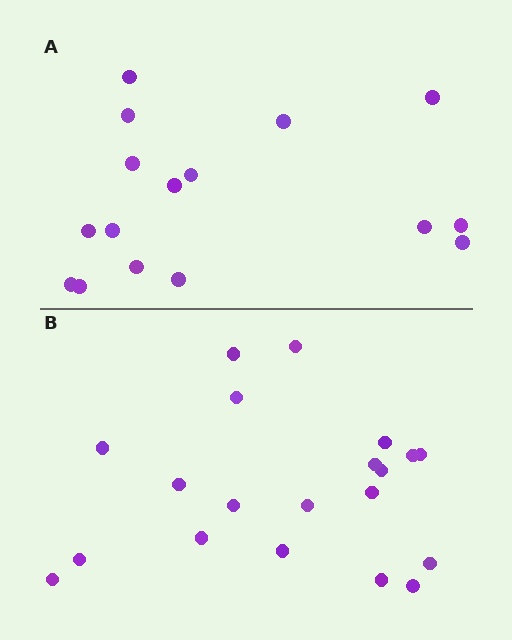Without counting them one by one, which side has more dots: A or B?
Region B (the bottom region) has more dots.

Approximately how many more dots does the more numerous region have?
Region B has about 4 more dots than region A.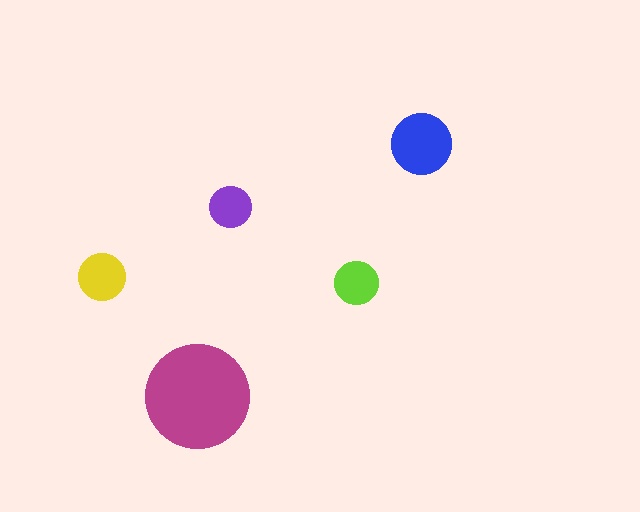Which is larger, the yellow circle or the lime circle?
The yellow one.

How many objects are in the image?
There are 5 objects in the image.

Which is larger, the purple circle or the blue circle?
The blue one.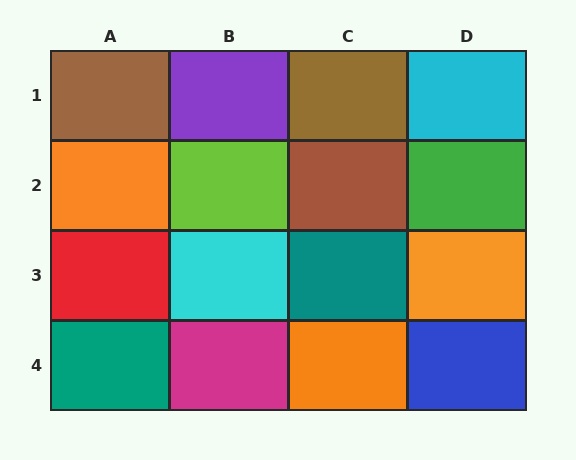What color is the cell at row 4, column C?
Orange.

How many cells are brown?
3 cells are brown.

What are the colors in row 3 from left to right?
Red, cyan, teal, orange.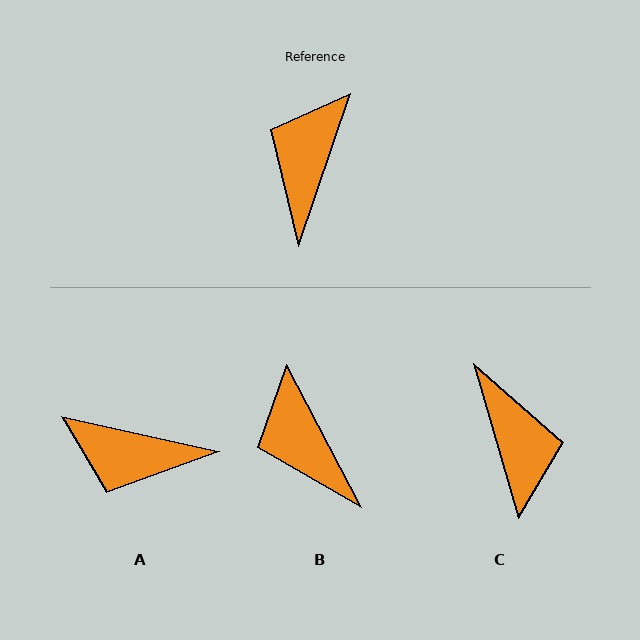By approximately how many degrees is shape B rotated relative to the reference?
Approximately 46 degrees counter-clockwise.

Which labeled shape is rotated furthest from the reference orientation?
C, about 145 degrees away.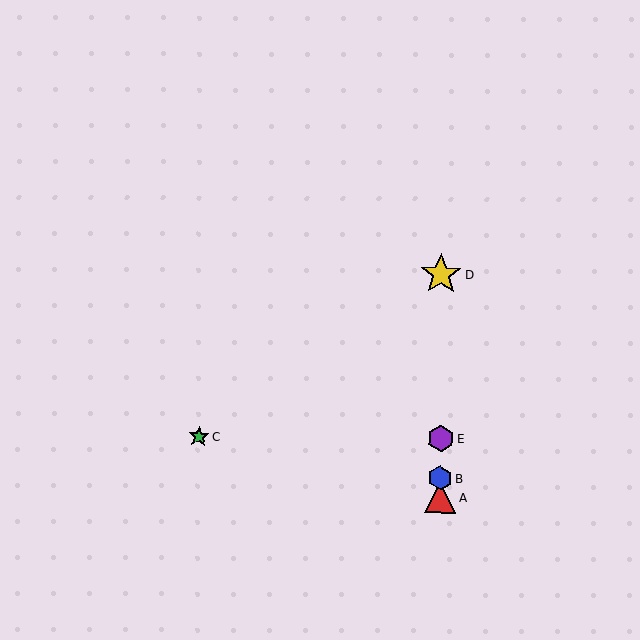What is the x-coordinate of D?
Object D is at x≈441.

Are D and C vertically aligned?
No, D is at x≈441 and C is at x≈199.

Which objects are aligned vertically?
Objects A, B, D, E are aligned vertically.